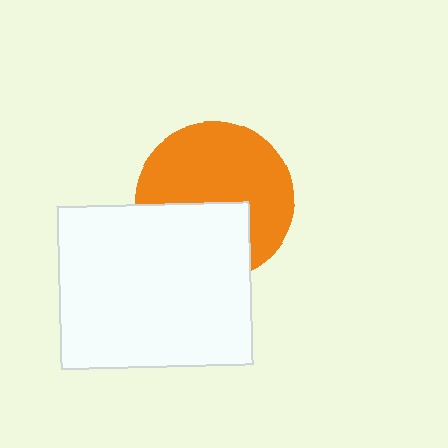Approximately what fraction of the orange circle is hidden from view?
Roughly 38% of the orange circle is hidden behind the white rectangle.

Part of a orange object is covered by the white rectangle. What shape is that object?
It is a circle.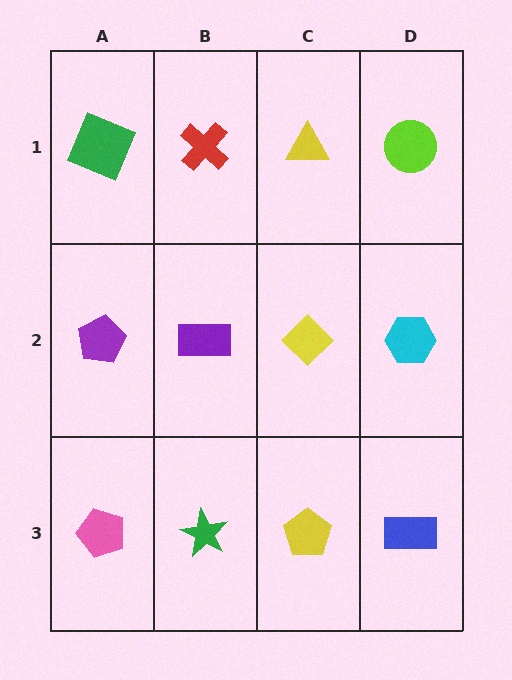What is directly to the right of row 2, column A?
A purple rectangle.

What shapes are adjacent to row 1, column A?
A purple pentagon (row 2, column A), a red cross (row 1, column B).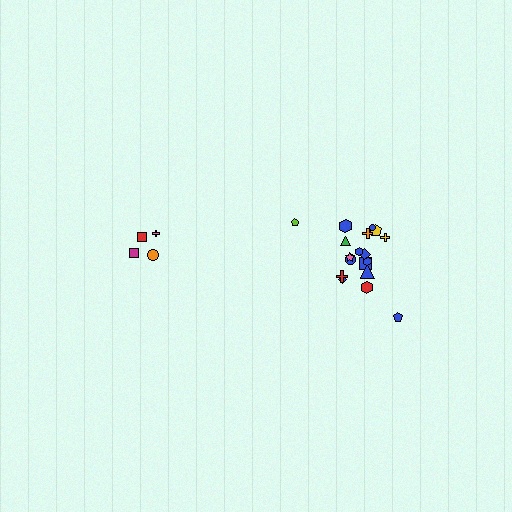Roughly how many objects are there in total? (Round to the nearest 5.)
Roughly 20 objects in total.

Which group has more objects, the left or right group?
The right group.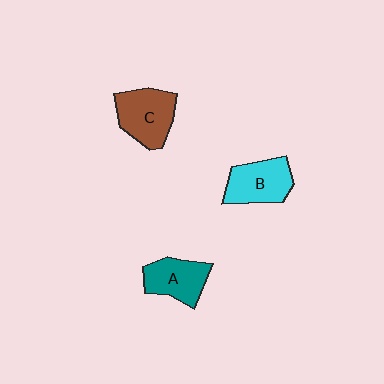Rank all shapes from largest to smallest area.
From largest to smallest: C (brown), B (cyan), A (teal).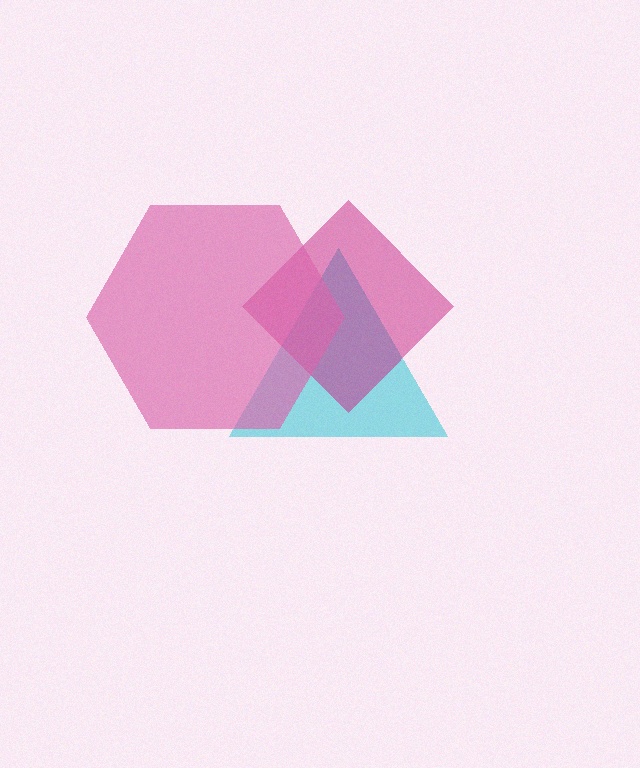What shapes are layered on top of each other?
The layered shapes are: a cyan triangle, a magenta diamond, a pink hexagon.